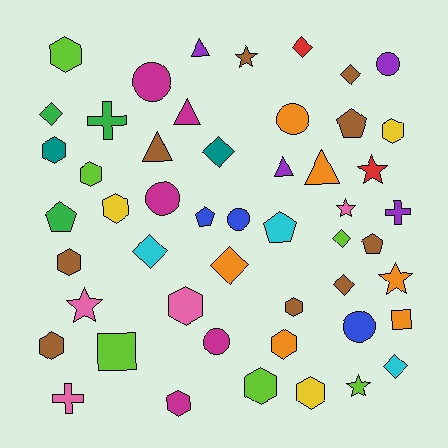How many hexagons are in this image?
There are 13 hexagons.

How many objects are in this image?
There are 50 objects.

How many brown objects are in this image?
There are 9 brown objects.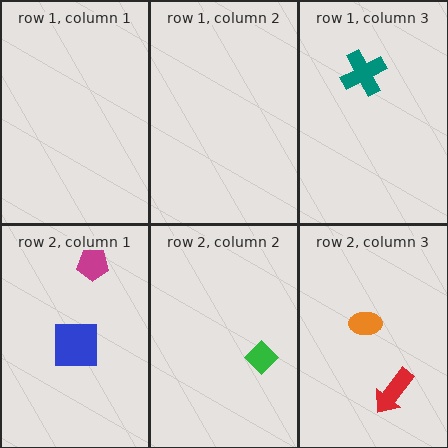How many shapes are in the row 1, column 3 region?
1.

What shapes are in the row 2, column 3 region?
The red arrow, the orange ellipse.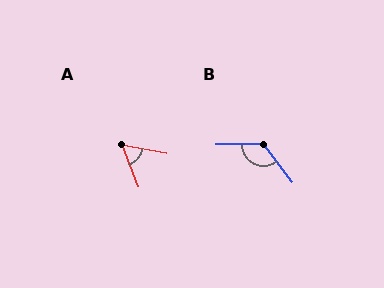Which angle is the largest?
B, at approximately 127 degrees.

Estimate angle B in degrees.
Approximately 127 degrees.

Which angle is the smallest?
A, at approximately 58 degrees.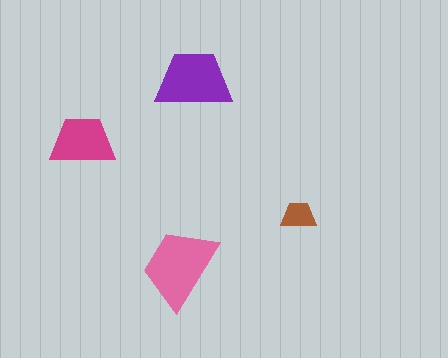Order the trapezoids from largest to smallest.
the pink one, the purple one, the magenta one, the brown one.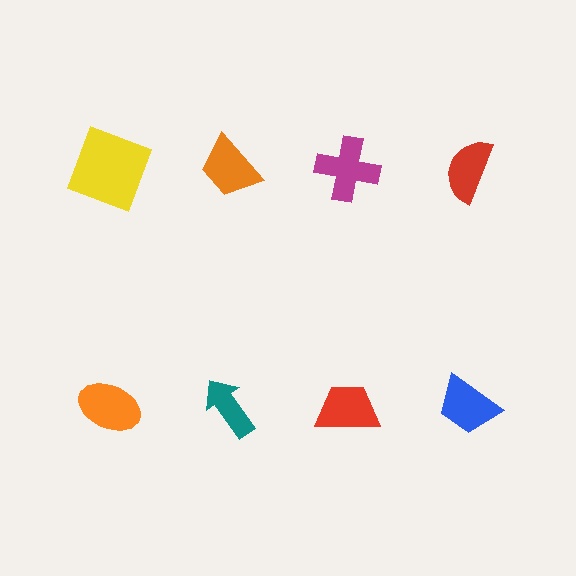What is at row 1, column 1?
A yellow square.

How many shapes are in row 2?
4 shapes.